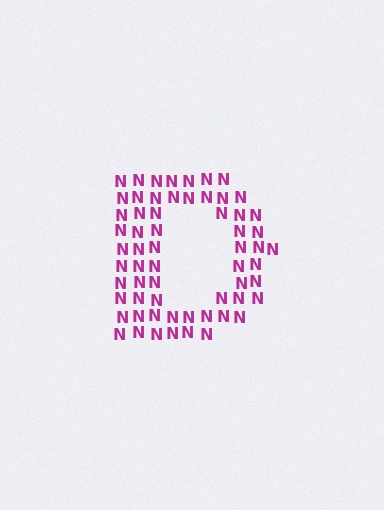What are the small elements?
The small elements are letter N's.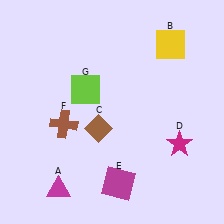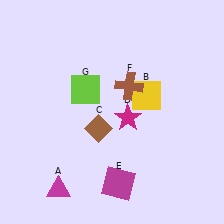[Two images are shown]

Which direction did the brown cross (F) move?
The brown cross (F) moved right.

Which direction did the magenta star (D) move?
The magenta star (D) moved left.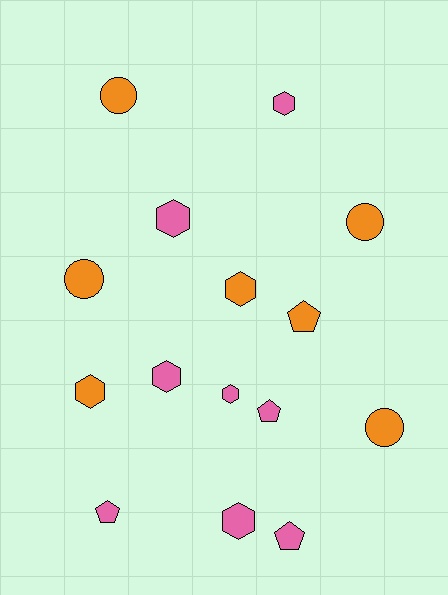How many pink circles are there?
There are no pink circles.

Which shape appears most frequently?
Hexagon, with 7 objects.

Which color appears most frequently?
Pink, with 8 objects.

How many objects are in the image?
There are 15 objects.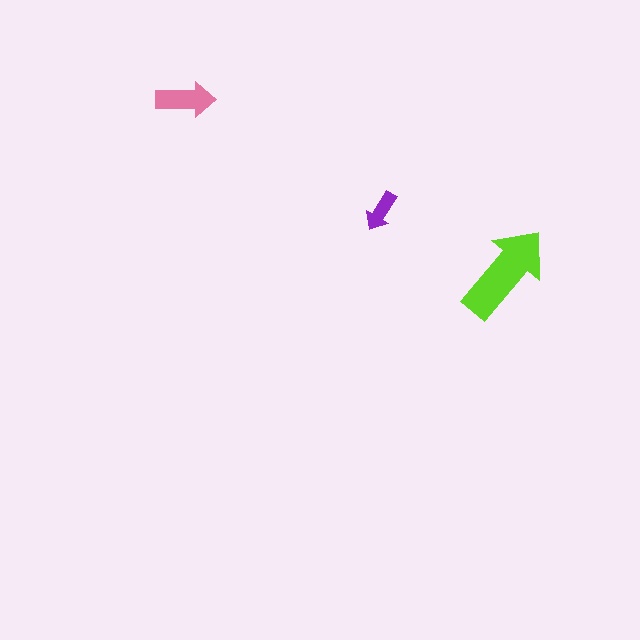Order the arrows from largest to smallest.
the lime one, the pink one, the purple one.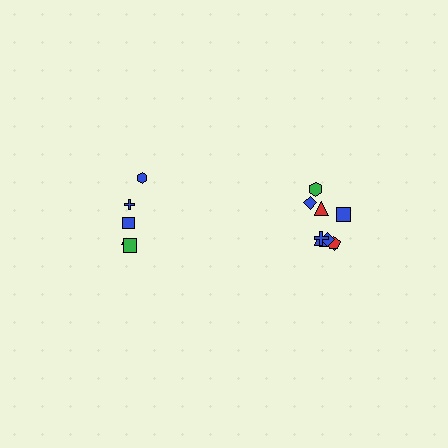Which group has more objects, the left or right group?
The right group.